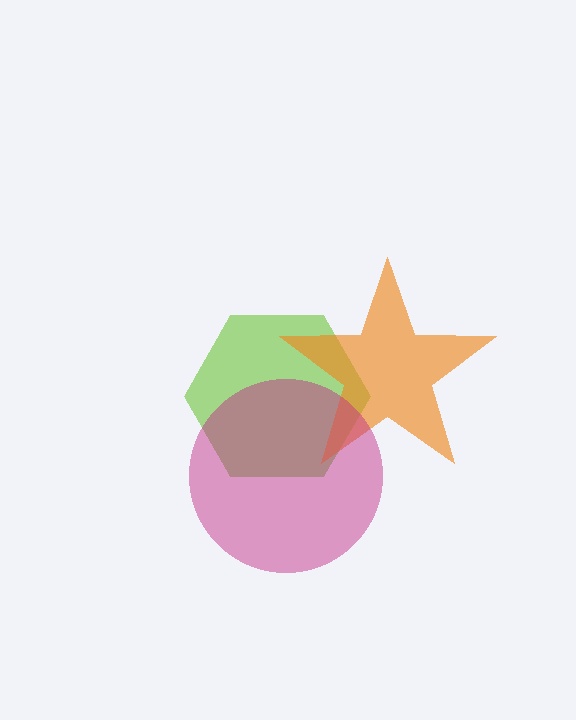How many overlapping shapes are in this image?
There are 3 overlapping shapes in the image.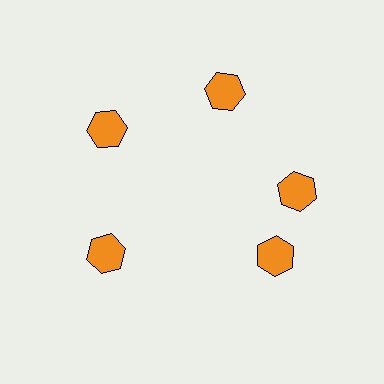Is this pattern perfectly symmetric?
No. The 5 orange hexagons are arranged in a ring, but one element near the 5 o'clock position is rotated out of alignment along the ring, breaking the 5-fold rotational symmetry.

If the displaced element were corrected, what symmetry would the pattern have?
It would have 5-fold rotational symmetry — the pattern would map onto itself every 72 degrees.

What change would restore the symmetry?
The symmetry would be restored by rotating it back into even spacing with its neighbors so that all 5 hexagons sit at equal angles and equal distance from the center.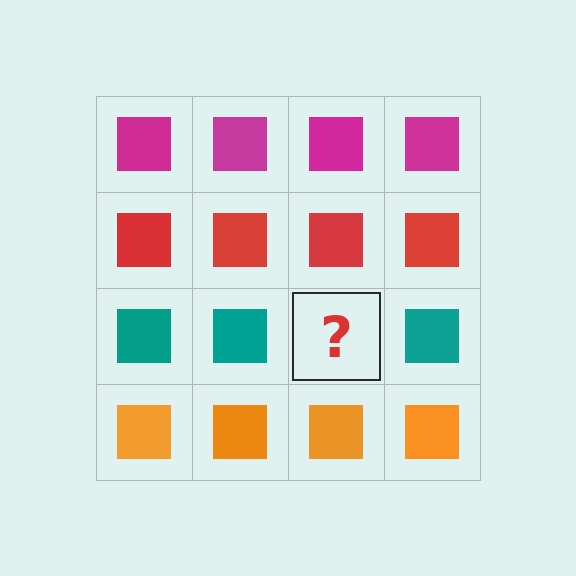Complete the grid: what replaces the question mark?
The question mark should be replaced with a teal square.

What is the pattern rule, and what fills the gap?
The rule is that each row has a consistent color. The gap should be filled with a teal square.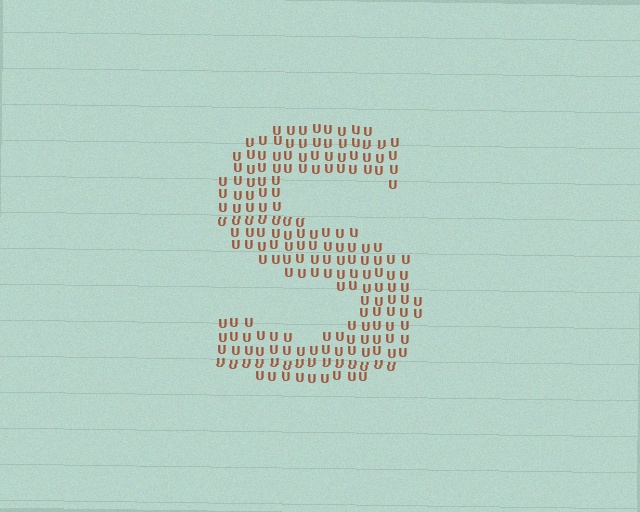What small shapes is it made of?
It is made of small letter U's.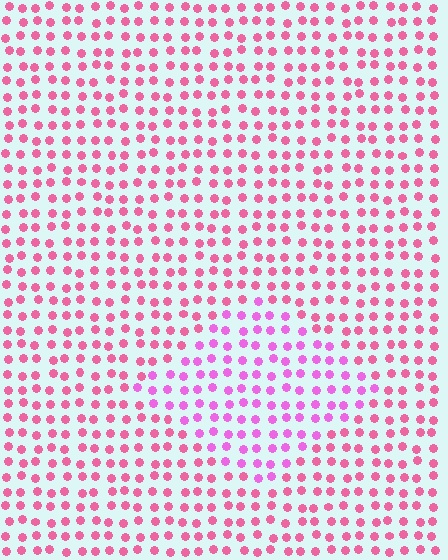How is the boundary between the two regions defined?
The boundary is defined purely by a slight shift in hue (about 30 degrees). Spacing, size, and orientation are identical on both sides.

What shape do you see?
I see a diamond.